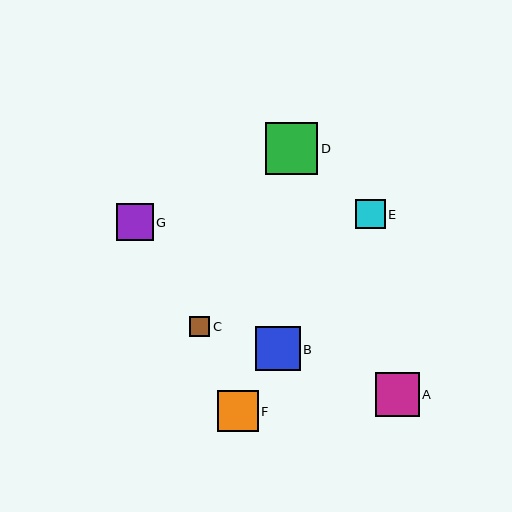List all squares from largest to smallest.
From largest to smallest: D, B, A, F, G, E, C.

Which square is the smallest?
Square C is the smallest with a size of approximately 20 pixels.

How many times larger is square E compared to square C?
Square E is approximately 1.5 times the size of square C.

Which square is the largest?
Square D is the largest with a size of approximately 52 pixels.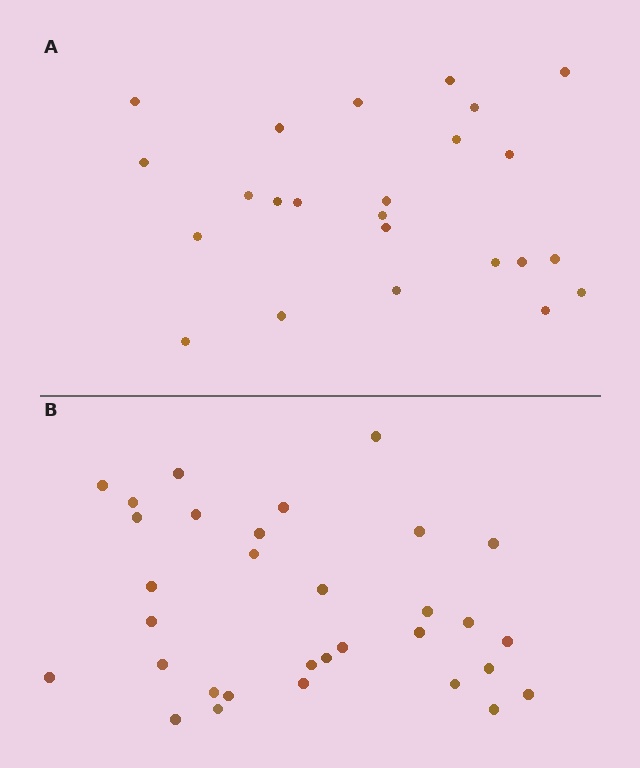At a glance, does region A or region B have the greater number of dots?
Region B (the bottom region) has more dots.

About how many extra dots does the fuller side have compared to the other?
Region B has roughly 8 or so more dots than region A.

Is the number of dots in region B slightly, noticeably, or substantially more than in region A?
Region B has noticeably more, but not dramatically so. The ratio is roughly 1.3 to 1.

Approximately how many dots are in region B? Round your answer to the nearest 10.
About 30 dots. (The exact count is 32, which rounds to 30.)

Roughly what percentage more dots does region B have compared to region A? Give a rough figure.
About 35% more.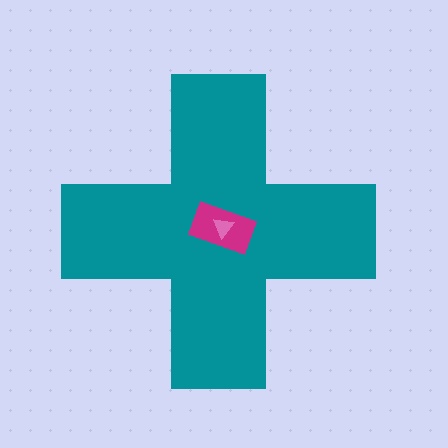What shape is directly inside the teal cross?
The magenta rectangle.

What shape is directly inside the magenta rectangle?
The pink triangle.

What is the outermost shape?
The teal cross.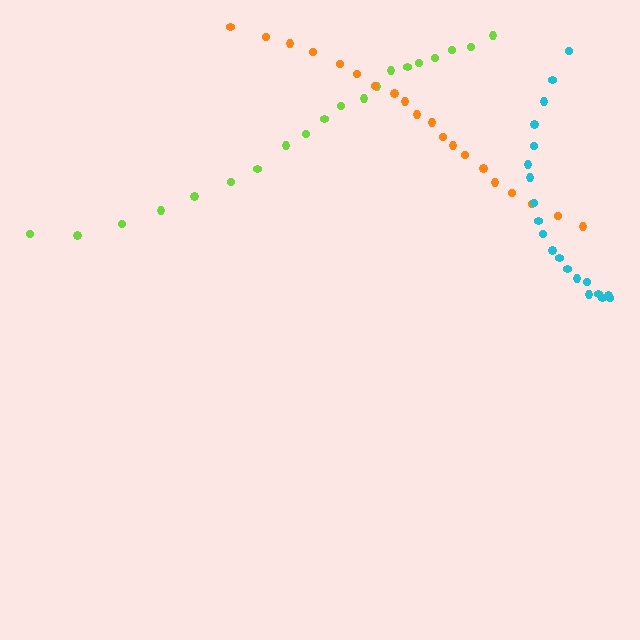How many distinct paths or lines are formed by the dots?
There are 3 distinct paths.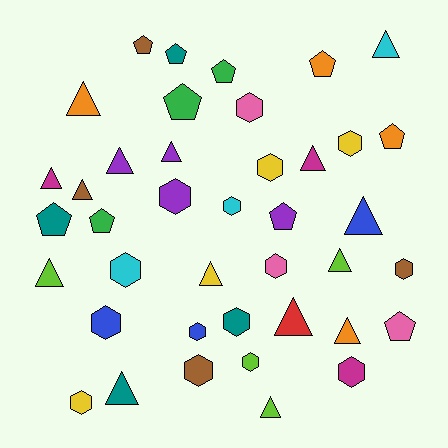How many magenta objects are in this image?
There are 3 magenta objects.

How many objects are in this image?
There are 40 objects.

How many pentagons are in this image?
There are 10 pentagons.